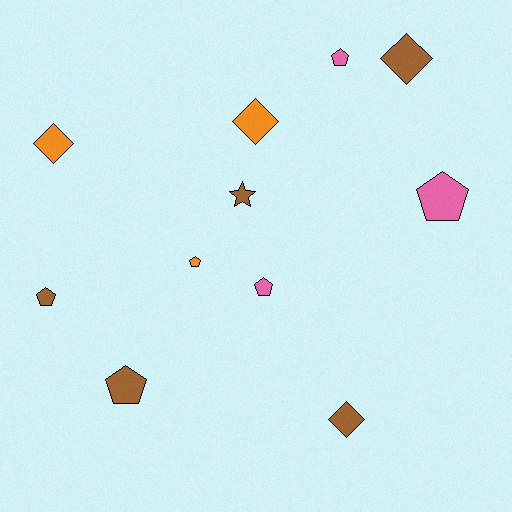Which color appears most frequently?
Brown, with 5 objects.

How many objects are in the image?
There are 11 objects.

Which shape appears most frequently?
Pentagon, with 6 objects.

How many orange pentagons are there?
There is 1 orange pentagon.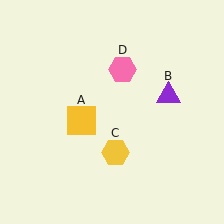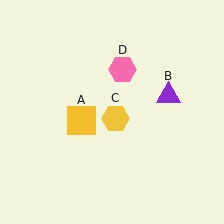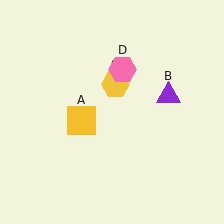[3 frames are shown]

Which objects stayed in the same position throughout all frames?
Yellow square (object A) and purple triangle (object B) and pink hexagon (object D) remained stationary.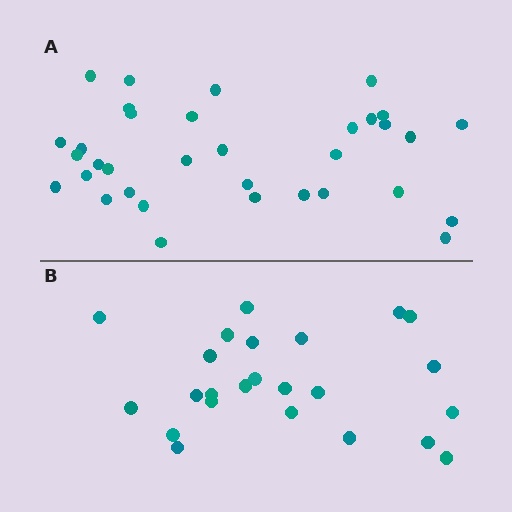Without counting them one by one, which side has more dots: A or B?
Region A (the top region) has more dots.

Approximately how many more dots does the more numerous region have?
Region A has roughly 10 or so more dots than region B.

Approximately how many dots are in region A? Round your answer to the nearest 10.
About 30 dots. (The exact count is 34, which rounds to 30.)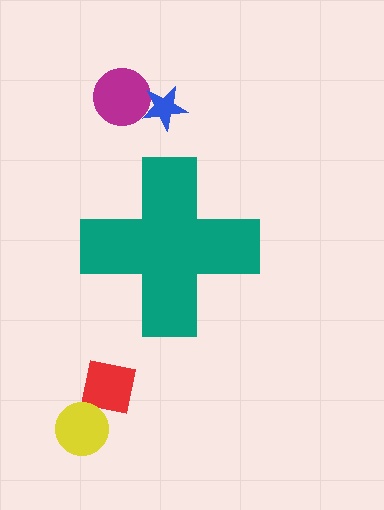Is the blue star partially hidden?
No, the blue star is fully visible.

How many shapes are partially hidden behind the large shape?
0 shapes are partially hidden.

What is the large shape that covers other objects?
A teal cross.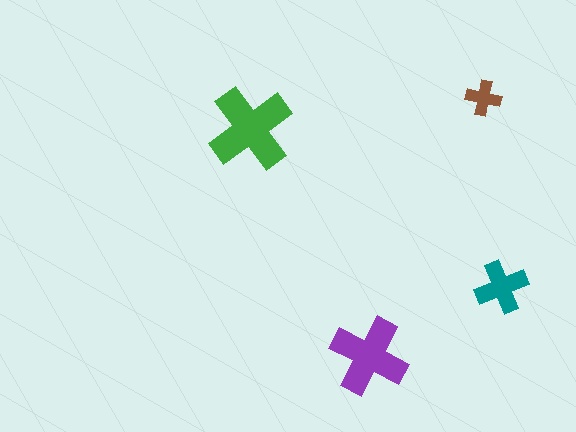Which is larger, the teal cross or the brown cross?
The teal one.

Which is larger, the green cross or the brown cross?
The green one.